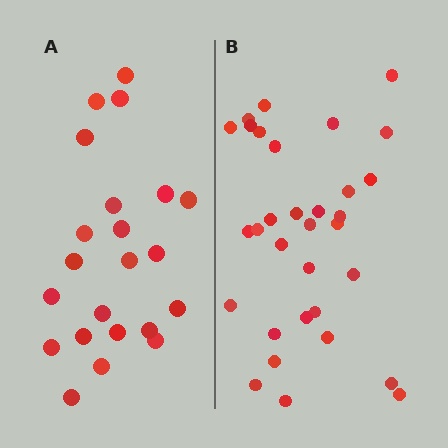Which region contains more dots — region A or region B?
Region B (the right region) has more dots.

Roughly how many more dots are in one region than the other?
Region B has roughly 10 or so more dots than region A.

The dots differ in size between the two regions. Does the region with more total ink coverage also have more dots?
No. Region A has more total ink coverage because its dots are larger, but region B actually contains more individual dots. Total area can be misleading — the number of items is what matters here.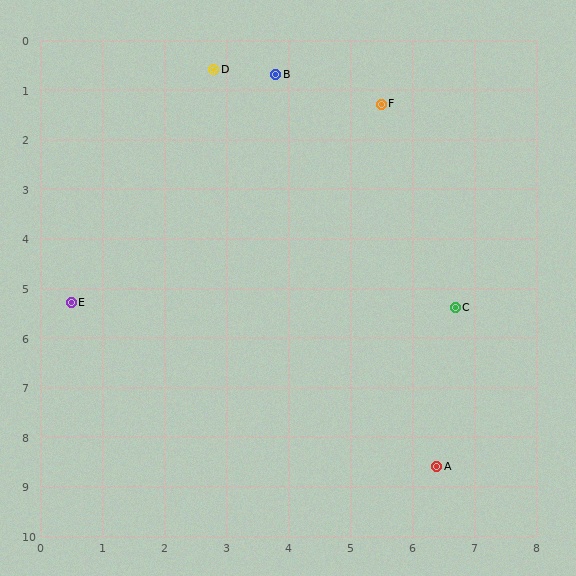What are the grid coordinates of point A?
Point A is at approximately (6.4, 8.6).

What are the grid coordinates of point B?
Point B is at approximately (3.8, 0.7).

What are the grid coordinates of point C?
Point C is at approximately (6.7, 5.4).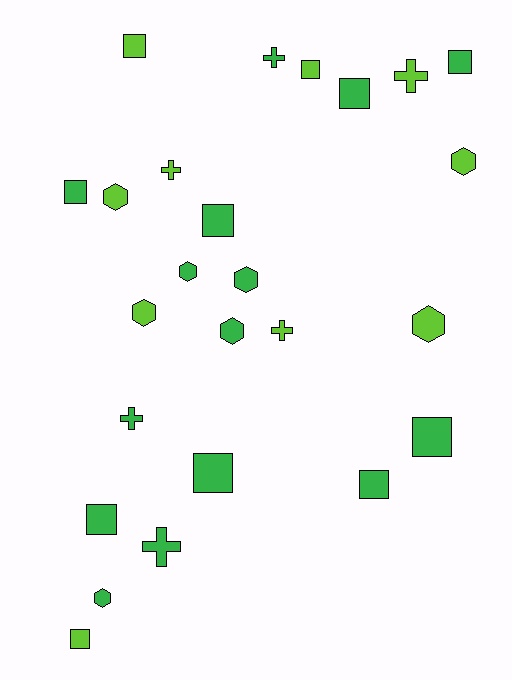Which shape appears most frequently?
Square, with 11 objects.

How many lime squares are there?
There are 3 lime squares.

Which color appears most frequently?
Green, with 15 objects.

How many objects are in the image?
There are 25 objects.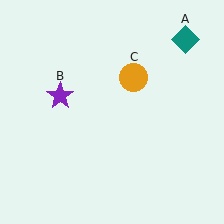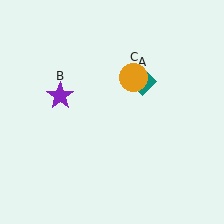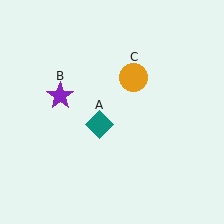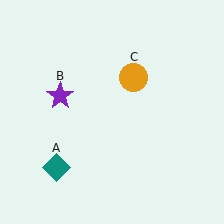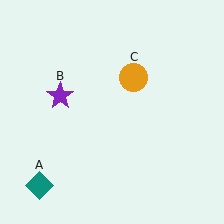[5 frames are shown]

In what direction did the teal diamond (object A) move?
The teal diamond (object A) moved down and to the left.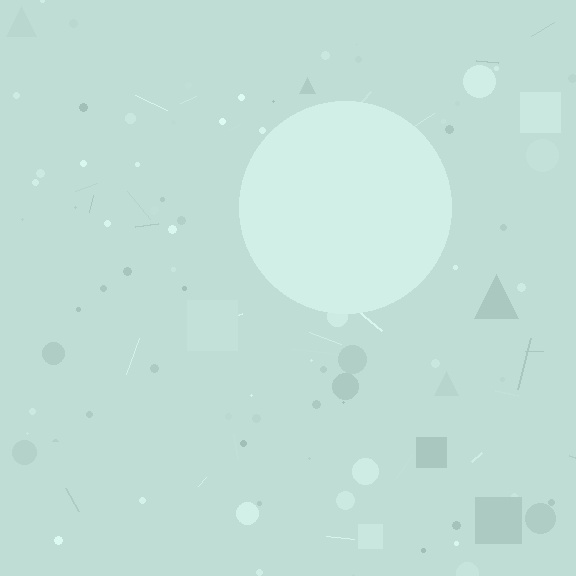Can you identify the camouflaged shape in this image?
The camouflaged shape is a circle.